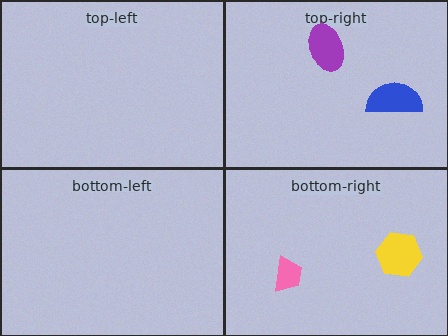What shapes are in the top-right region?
The blue semicircle, the purple ellipse.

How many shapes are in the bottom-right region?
2.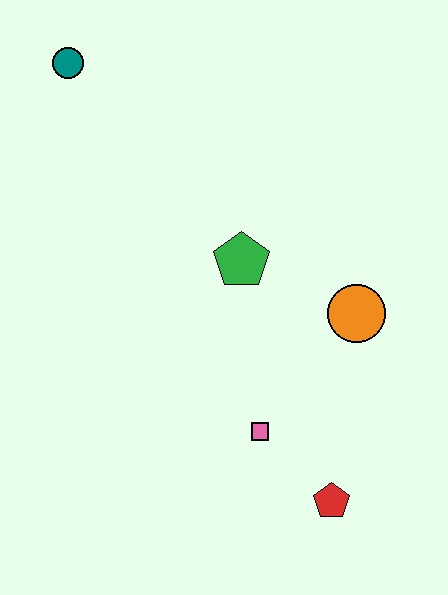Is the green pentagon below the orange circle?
No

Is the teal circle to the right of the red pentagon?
No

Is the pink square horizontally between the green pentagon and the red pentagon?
Yes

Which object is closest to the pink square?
The red pentagon is closest to the pink square.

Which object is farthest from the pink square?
The teal circle is farthest from the pink square.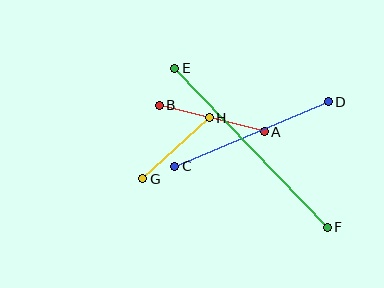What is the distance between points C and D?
The distance is approximately 166 pixels.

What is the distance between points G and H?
The distance is approximately 90 pixels.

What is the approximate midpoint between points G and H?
The midpoint is at approximately (176, 148) pixels.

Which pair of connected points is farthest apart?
Points E and F are farthest apart.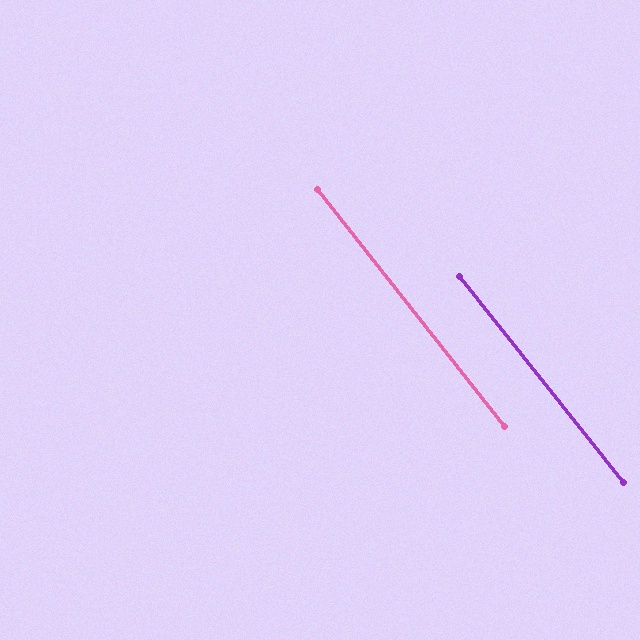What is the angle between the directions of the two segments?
Approximately 0 degrees.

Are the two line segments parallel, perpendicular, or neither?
Parallel — their directions differ by only 0.2°.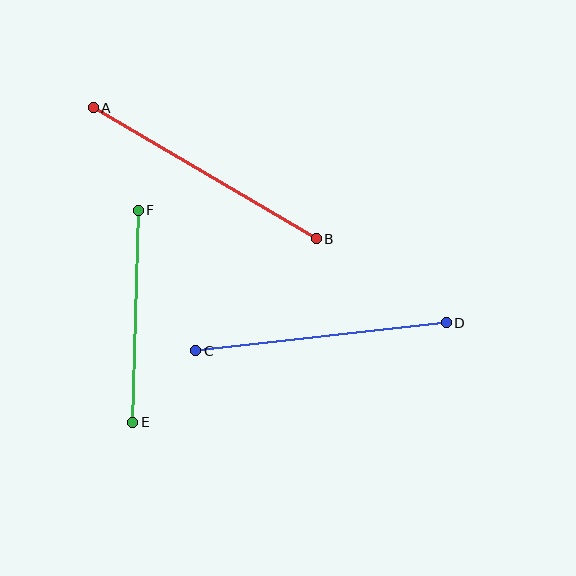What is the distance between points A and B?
The distance is approximately 259 pixels.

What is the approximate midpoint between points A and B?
The midpoint is at approximately (205, 173) pixels.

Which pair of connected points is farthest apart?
Points A and B are farthest apart.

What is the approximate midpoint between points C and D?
The midpoint is at approximately (321, 337) pixels.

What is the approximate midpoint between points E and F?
The midpoint is at approximately (135, 316) pixels.